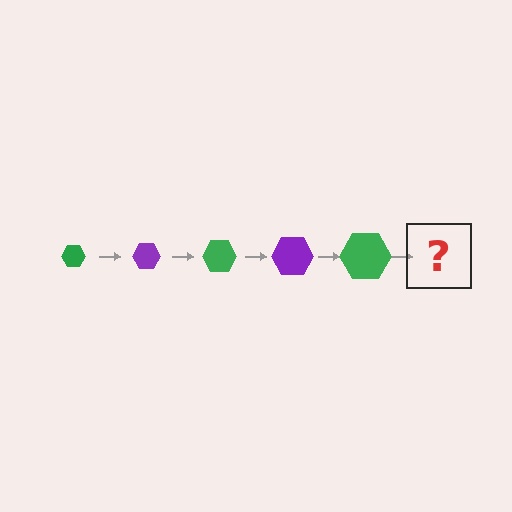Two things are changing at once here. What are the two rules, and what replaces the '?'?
The two rules are that the hexagon grows larger each step and the color cycles through green and purple. The '?' should be a purple hexagon, larger than the previous one.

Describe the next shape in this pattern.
It should be a purple hexagon, larger than the previous one.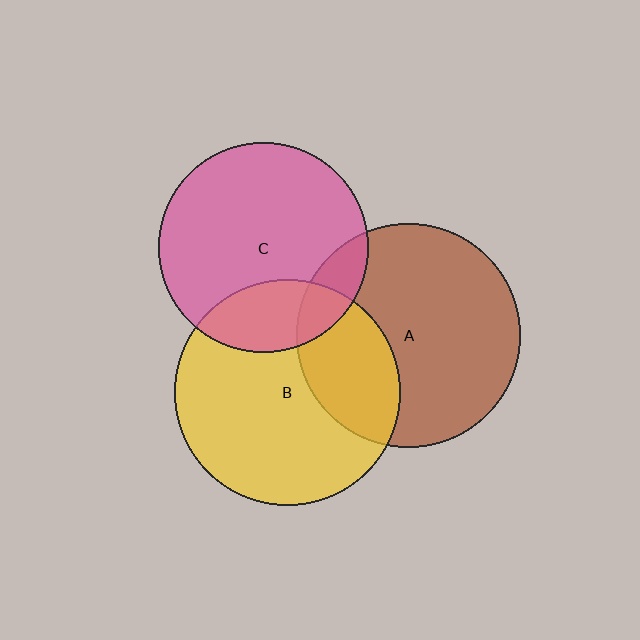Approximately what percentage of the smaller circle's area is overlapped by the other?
Approximately 25%.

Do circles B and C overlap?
Yes.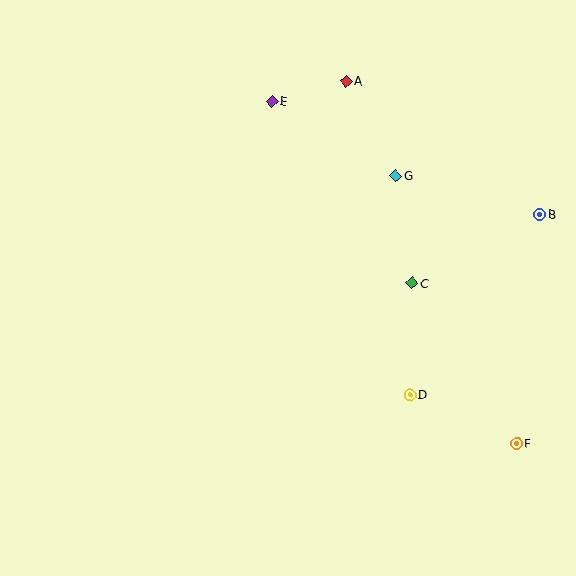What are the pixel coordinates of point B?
Point B is at (540, 214).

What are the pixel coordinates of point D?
Point D is at (410, 394).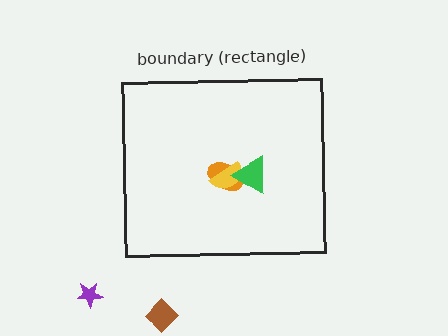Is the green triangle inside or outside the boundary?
Inside.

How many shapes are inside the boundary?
3 inside, 2 outside.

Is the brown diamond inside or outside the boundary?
Outside.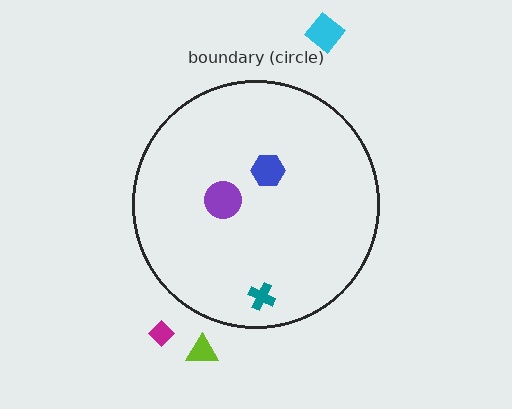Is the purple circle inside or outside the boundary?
Inside.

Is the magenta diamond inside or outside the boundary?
Outside.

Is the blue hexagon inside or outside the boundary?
Inside.